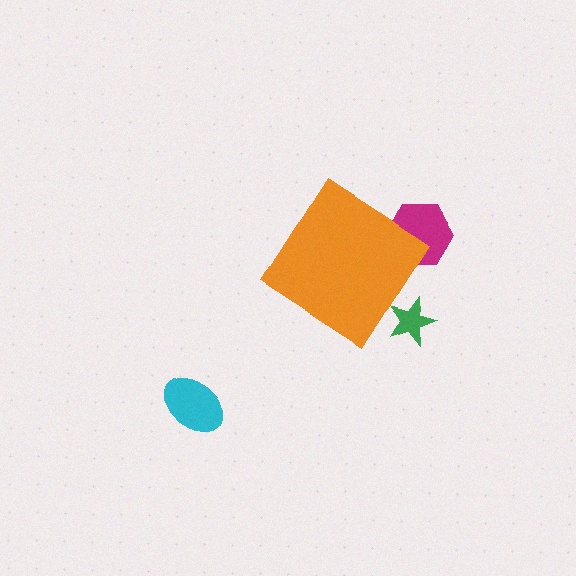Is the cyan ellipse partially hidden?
No, the cyan ellipse is fully visible.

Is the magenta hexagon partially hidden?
Yes, the magenta hexagon is partially hidden behind the orange diamond.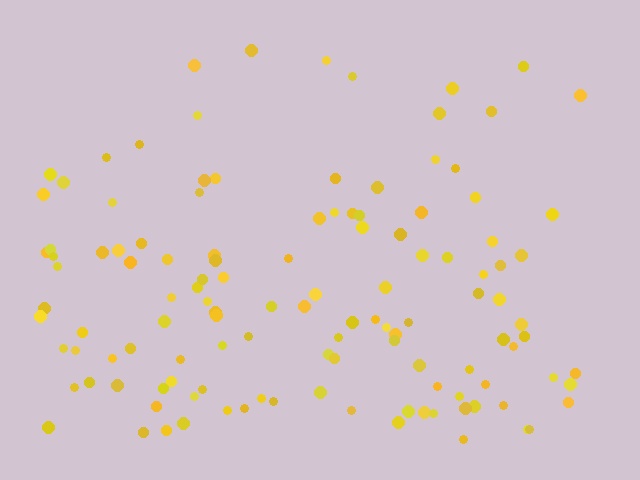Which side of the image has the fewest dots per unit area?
The top.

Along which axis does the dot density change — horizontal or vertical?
Vertical.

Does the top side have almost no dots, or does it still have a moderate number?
Still a moderate number, just noticeably fewer than the bottom.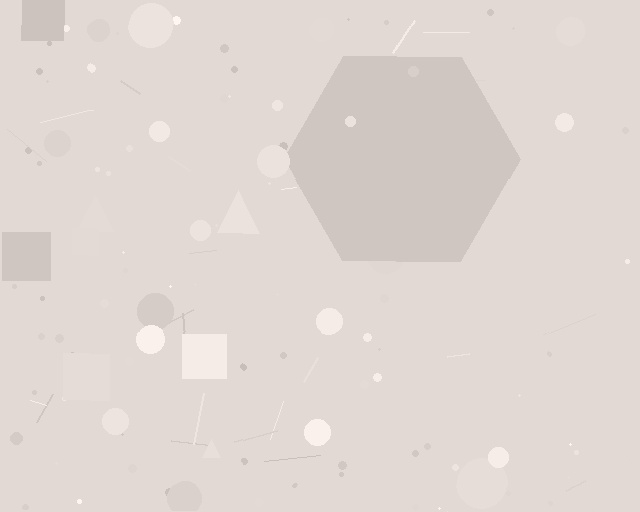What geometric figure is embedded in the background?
A hexagon is embedded in the background.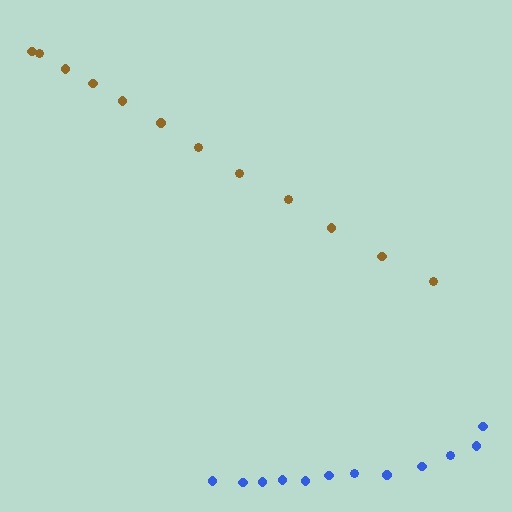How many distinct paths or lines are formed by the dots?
There are 2 distinct paths.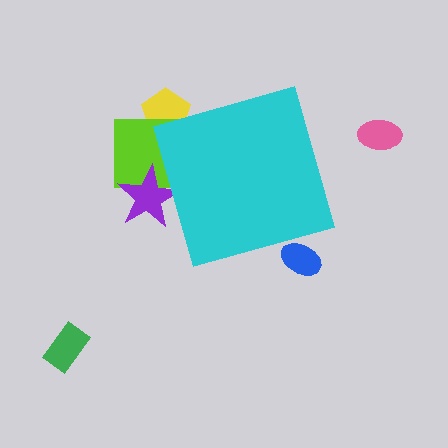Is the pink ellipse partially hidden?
No, the pink ellipse is fully visible.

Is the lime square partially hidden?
Yes, the lime square is partially hidden behind the cyan diamond.